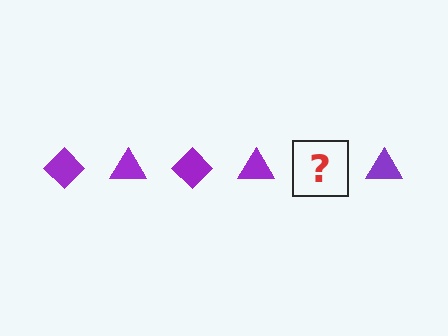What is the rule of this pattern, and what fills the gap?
The rule is that the pattern cycles through diamond, triangle shapes in purple. The gap should be filled with a purple diamond.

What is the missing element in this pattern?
The missing element is a purple diamond.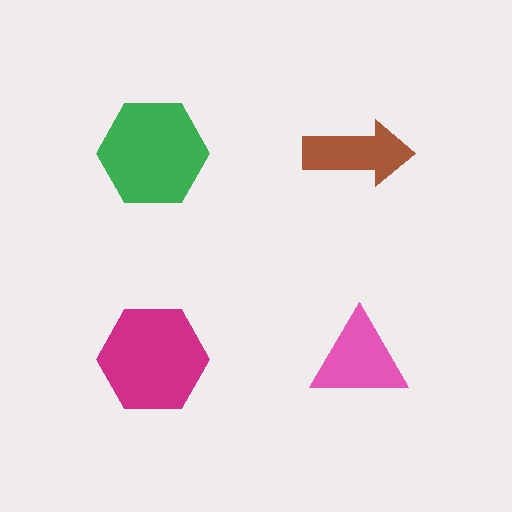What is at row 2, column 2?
A pink triangle.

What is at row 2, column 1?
A magenta hexagon.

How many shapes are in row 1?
2 shapes.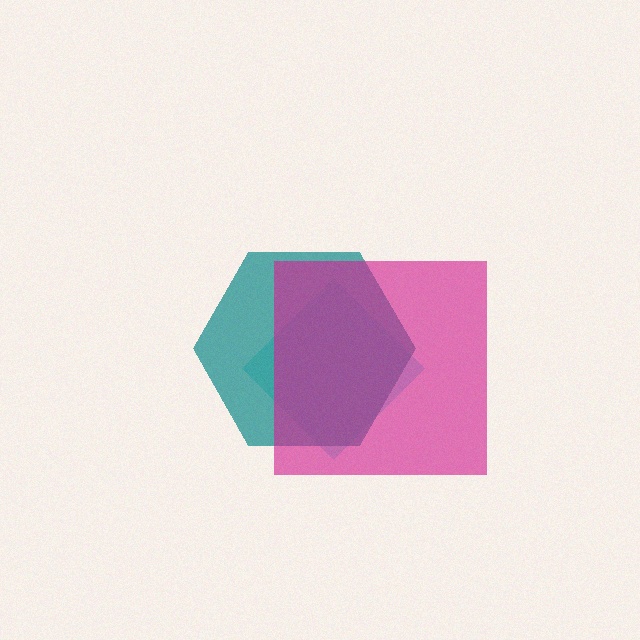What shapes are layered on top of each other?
The layered shapes are: a cyan diamond, a teal hexagon, a magenta square.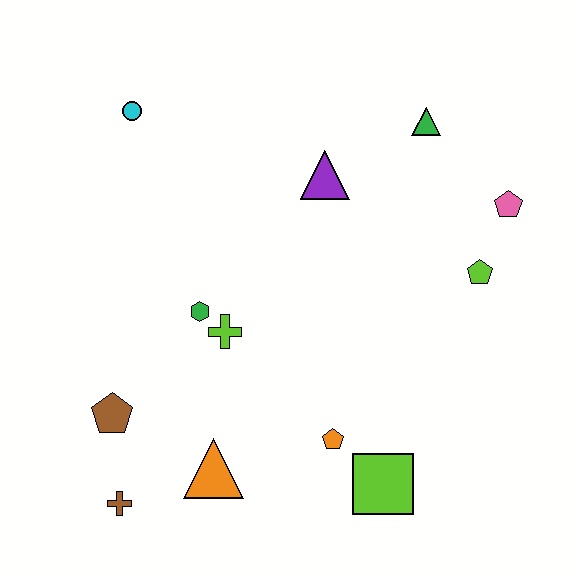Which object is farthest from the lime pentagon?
The brown cross is farthest from the lime pentagon.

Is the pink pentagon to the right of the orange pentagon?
Yes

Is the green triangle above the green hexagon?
Yes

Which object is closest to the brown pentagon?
The brown cross is closest to the brown pentagon.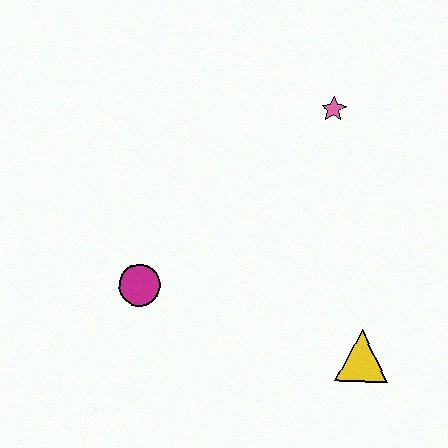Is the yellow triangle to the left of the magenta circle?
No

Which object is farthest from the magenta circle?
The pink star is farthest from the magenta circle.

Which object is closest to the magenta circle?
The yellow triangle is closest to the magenta circle.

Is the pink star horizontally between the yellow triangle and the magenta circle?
Yes